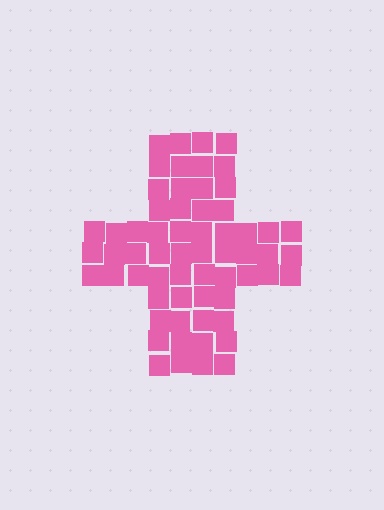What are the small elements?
The small elements are squares.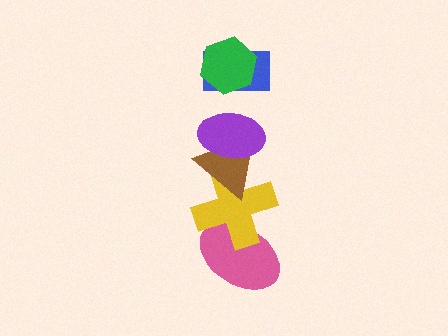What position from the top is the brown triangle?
The brown triangle is 4th from the top.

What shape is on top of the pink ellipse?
The yellow cross is on top of the pink ellipse.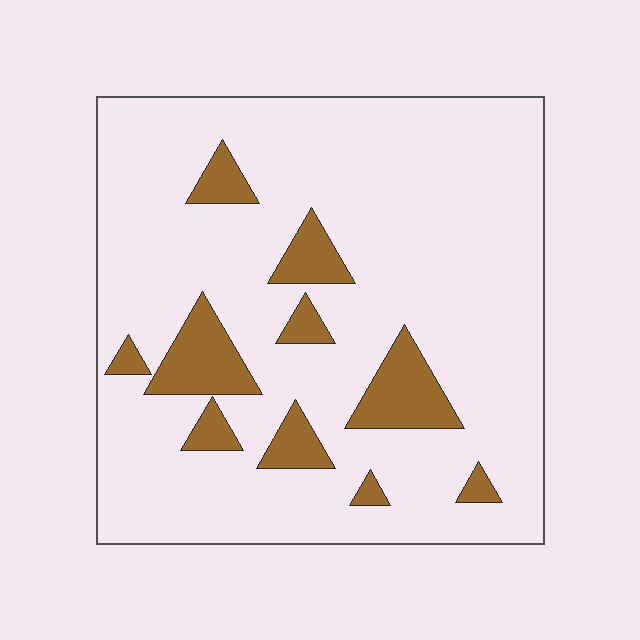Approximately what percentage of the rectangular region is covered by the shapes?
Approximately 15%.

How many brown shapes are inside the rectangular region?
10.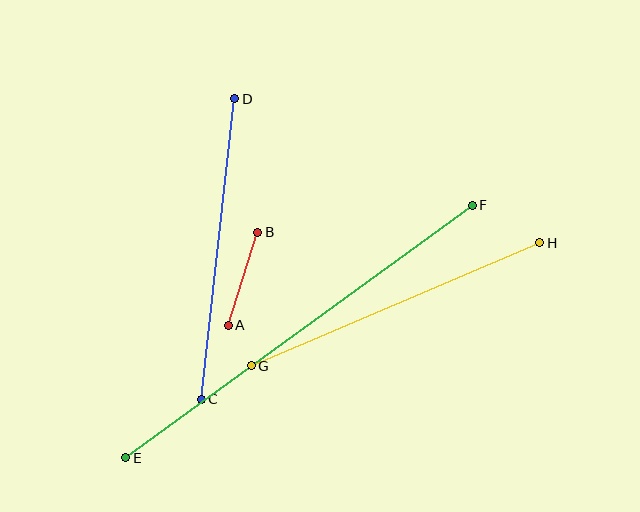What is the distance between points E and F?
The distance is approximately 429 pixels.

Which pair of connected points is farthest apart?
Points E and F are farthest apart.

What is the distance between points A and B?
The distance is approximately 98 pixels.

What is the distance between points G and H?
The distance is approximately 314 pixels.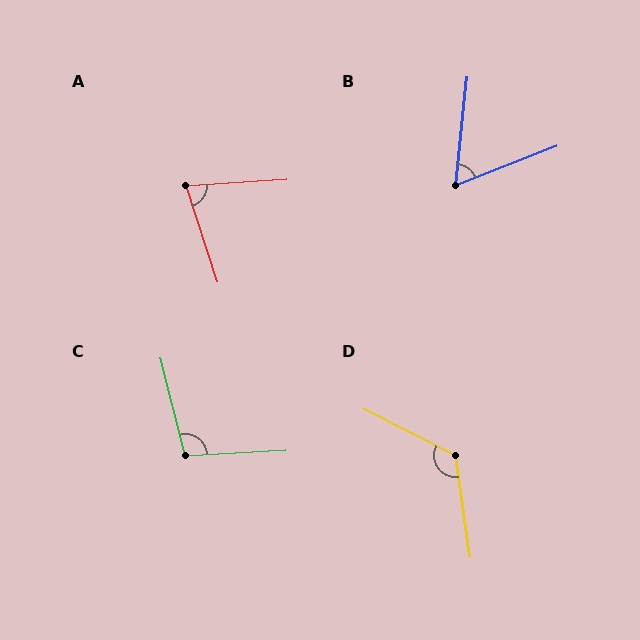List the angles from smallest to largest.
B (63°), A (75°), C (101°), D (125°).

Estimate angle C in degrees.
Approximately 101 degrees.